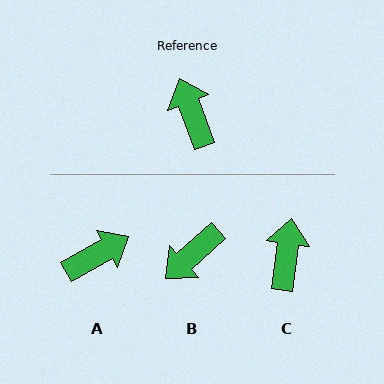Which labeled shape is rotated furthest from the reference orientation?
B, about 112 degrees away.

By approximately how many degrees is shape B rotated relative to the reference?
Approximately 112 degrees counter-clockwise.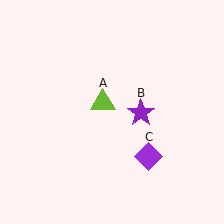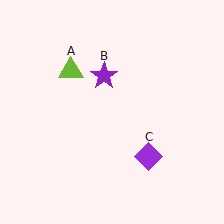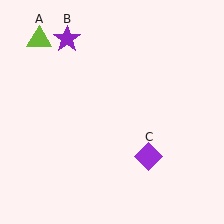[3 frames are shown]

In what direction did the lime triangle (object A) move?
The lime triangle (object A) moved up and to the left.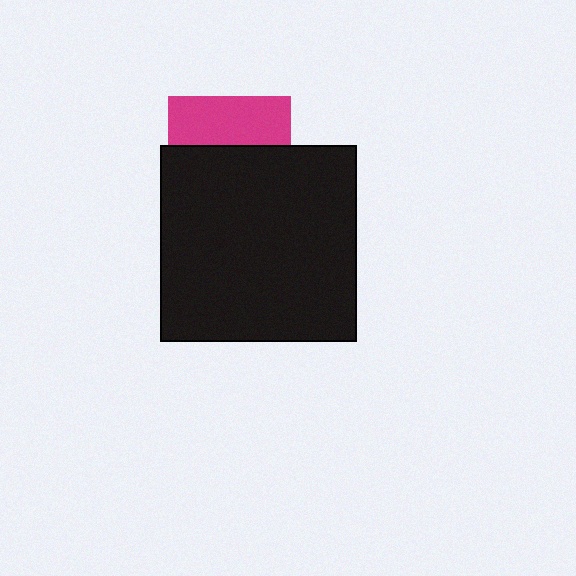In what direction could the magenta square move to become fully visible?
The magenta square could move up. That would shift it out from behind the black square entirely.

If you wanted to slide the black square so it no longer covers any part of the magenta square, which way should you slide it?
Slide it down — that is the most direct way to separate the two shapes.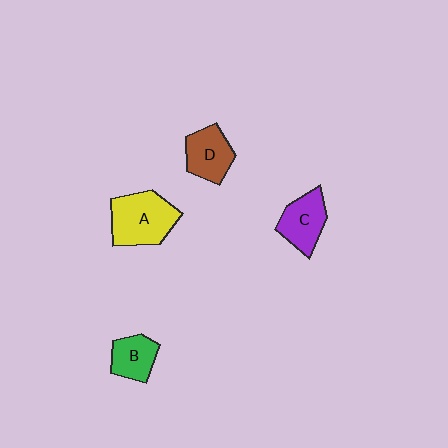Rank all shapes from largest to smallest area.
From largest to smallest: A (yellow), C (purple), D (brown), B (green).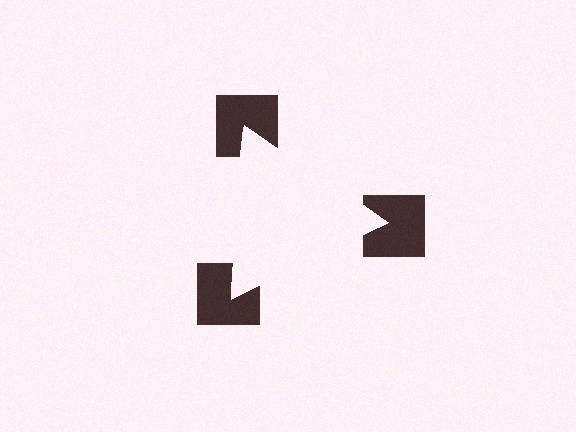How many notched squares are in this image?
There are 3 — one at each vertex of the illusory triangle.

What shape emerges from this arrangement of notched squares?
An illusory triangle — its edges are inferred from the aligned wedge cuts in the notched squares, not physically drawn.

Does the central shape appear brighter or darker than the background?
It typically appears slightly brighter than the background, even though no actual brightness change is drawn.